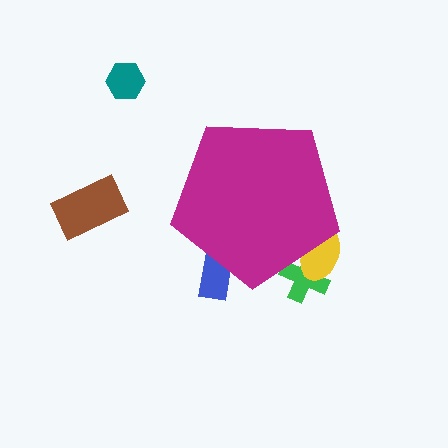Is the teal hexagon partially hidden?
No, the teal hexagon is fully visible.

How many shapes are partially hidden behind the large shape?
3 shapes are partially hidden.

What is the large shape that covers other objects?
A magenta pentagon.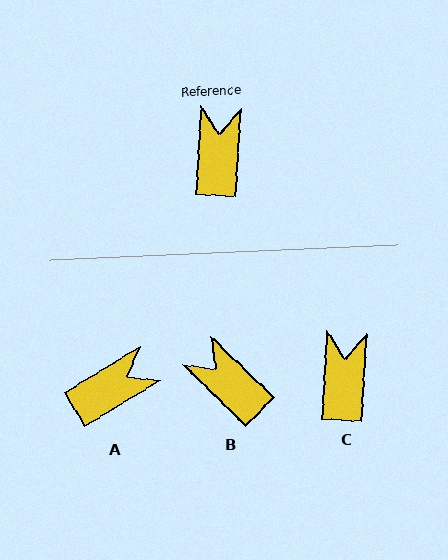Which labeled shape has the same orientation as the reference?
C.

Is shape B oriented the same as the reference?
No, it is off by about 49 degrees.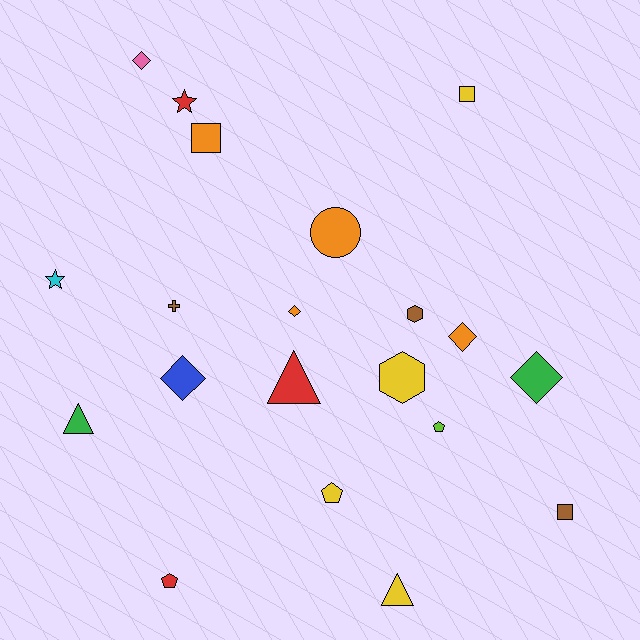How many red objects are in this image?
There are 3 red objects.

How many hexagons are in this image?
There are 2 hexagons.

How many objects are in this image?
There are 20 objects.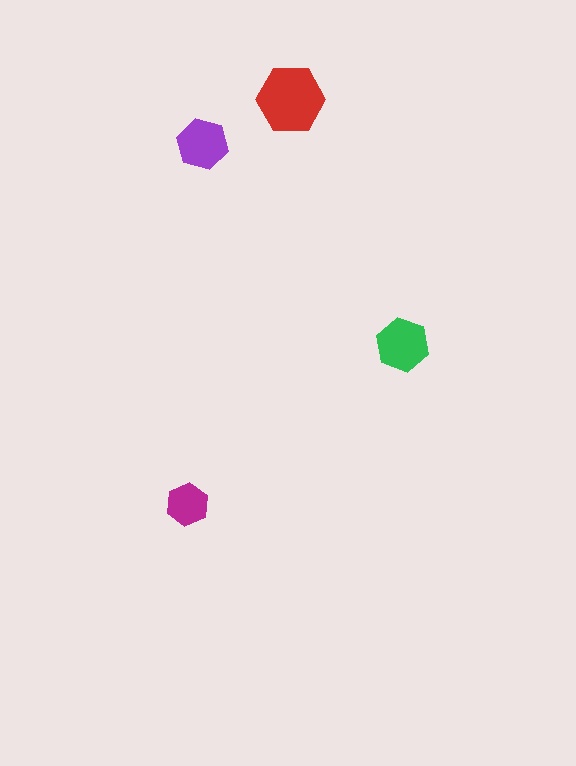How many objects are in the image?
There are 4 objects in the image.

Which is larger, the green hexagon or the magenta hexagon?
The green one.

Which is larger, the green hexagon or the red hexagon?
The red one.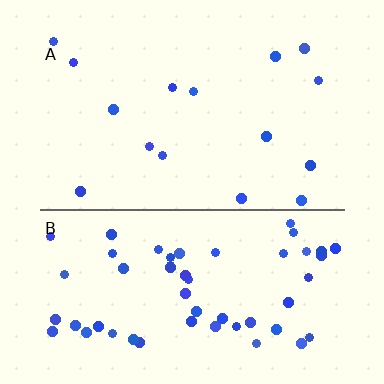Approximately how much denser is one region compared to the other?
Approximately 3.4× — region B over region A.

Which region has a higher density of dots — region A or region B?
B (the bottom).